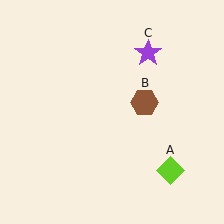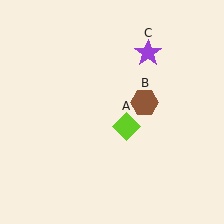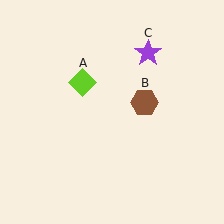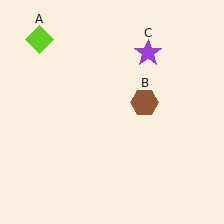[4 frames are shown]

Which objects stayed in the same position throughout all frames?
Brown hexagon (object B) and purple star (object C) remained stationary.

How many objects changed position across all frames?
1 object changed position: lime diamond (object A).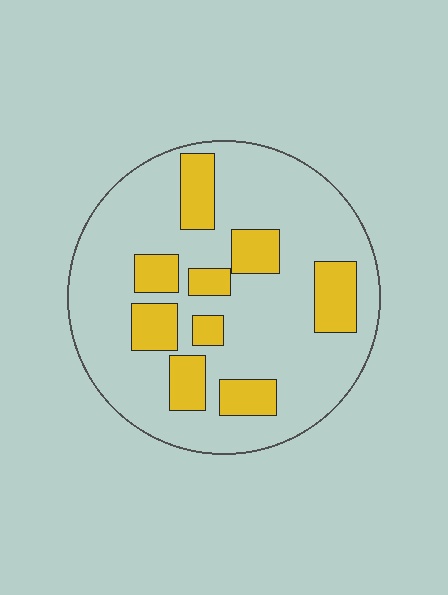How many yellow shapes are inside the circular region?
9.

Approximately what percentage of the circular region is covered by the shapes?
Approximately 25%.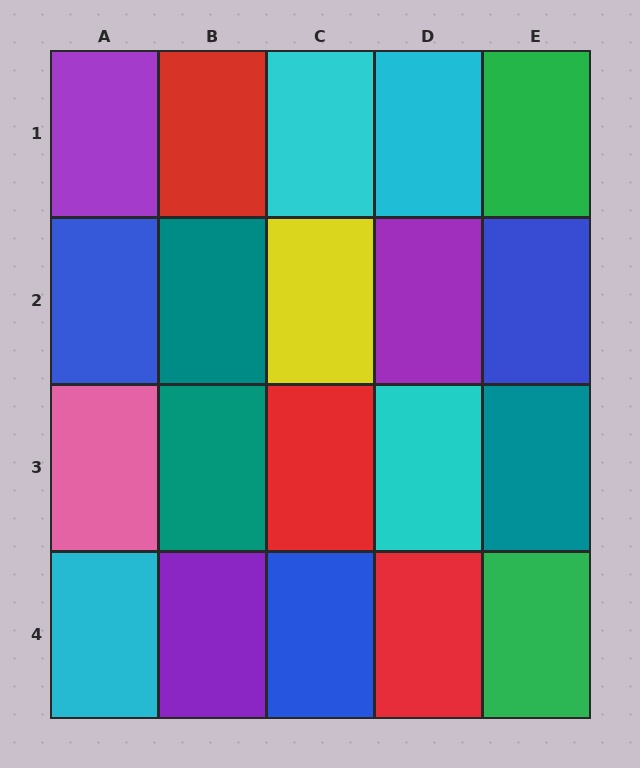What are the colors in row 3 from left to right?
Pink, teal, red, cyan, teal.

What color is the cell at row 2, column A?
Blue.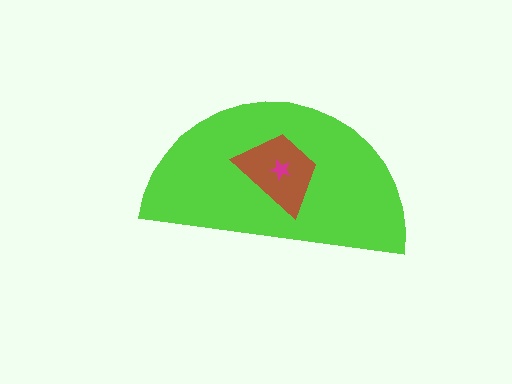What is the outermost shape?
The lime semicircle.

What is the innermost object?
The magenta star.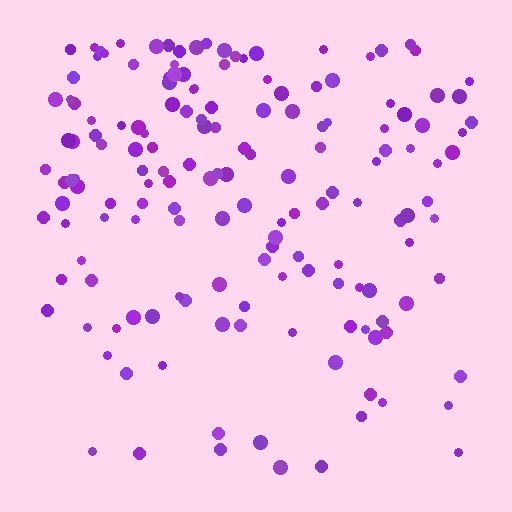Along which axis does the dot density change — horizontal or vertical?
Vertical.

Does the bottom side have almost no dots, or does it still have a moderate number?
Still a moderate number, just noticeably fewer than the top.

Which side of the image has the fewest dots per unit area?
The bottom.